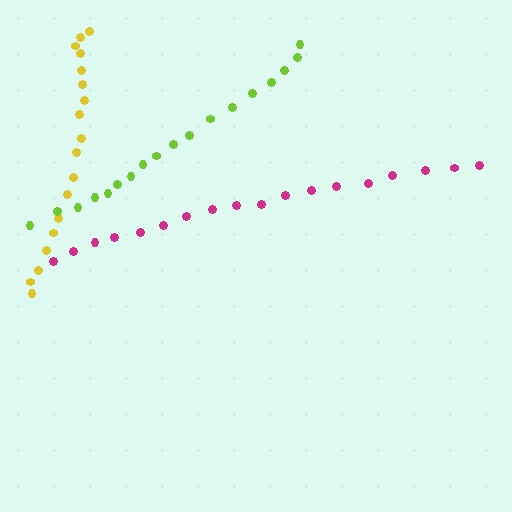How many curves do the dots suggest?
There are 3 distinct paths.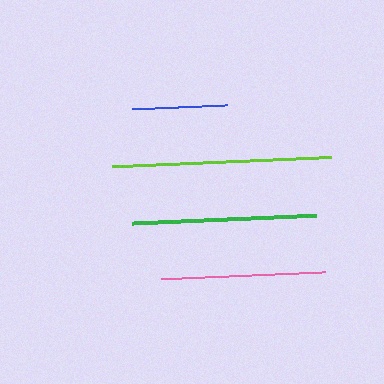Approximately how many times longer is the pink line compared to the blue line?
The pink line is approximately 1.7 times the length of the blue line.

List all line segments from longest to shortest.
From longest to shortest: lime, green, pink, blue.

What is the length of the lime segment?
The lime segment is approximately 220 pixels long.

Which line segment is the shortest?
The blue line is the shortest at approximately 95 pixels.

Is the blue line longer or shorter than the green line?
The green line is longer than the blue line.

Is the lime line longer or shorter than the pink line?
The lime line is longer than the pink line.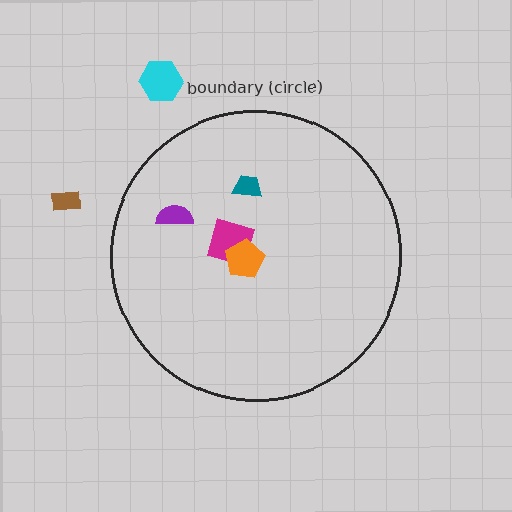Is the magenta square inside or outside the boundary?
Inside.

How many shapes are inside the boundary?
4 inside, 2 outside.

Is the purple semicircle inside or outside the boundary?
Inside.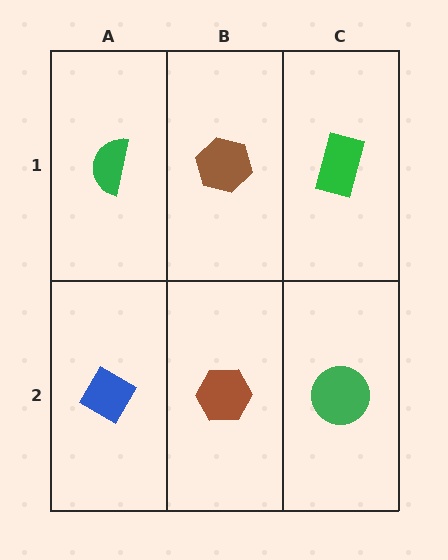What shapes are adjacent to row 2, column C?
A green rectangle (row 1, column C), a brown hexagon (row 2, column B).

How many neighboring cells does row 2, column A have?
2.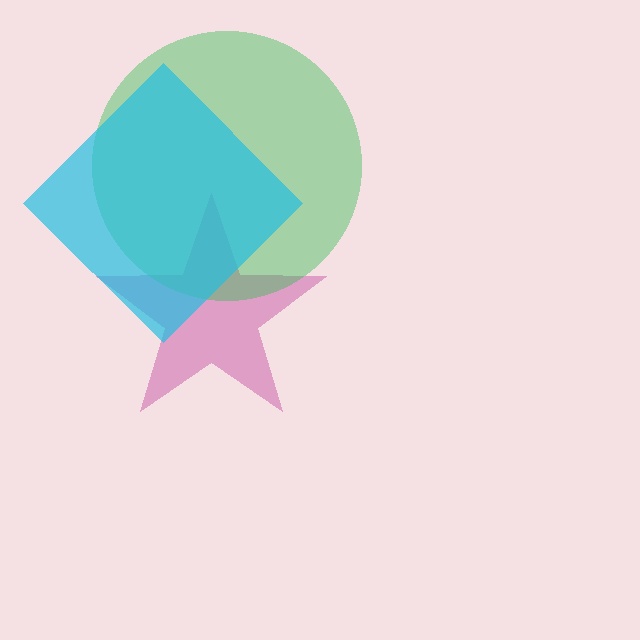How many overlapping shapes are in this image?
There are 3 overlapping shapes in the image.